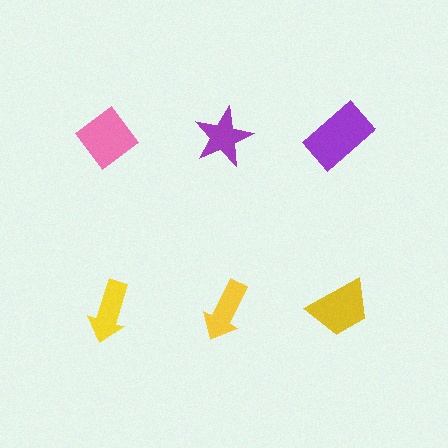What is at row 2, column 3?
A yellow trapezoid.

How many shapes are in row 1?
3 shapes.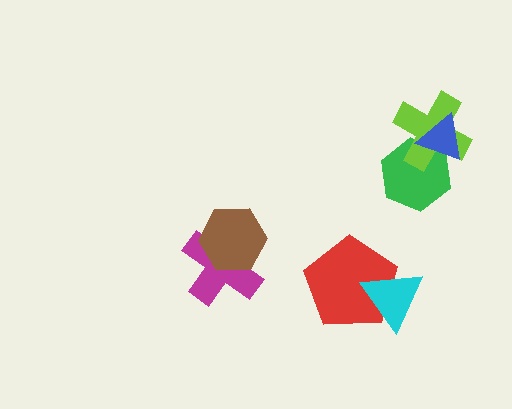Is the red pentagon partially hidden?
Yes, it is partially covered by another shape.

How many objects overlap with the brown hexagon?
1 object overlaps with the brown hexagon.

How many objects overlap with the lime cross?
2 objects overlap with the lime cross.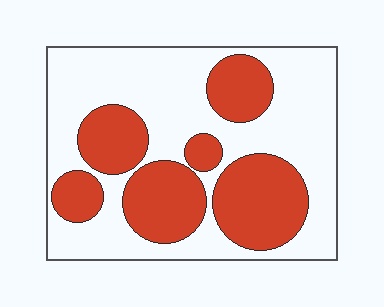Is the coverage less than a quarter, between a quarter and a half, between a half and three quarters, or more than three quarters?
Between a quarter and a half.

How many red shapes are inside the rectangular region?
6.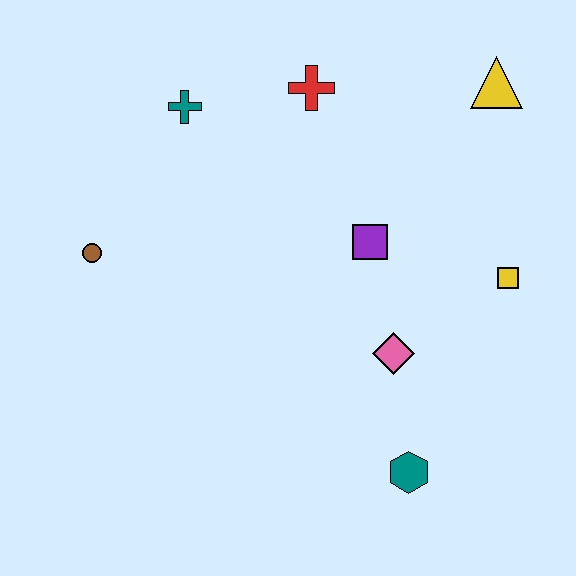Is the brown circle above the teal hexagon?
Yes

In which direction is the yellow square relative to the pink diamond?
The yellow square is to the right of the pink diamond.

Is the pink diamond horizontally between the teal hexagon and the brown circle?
Yes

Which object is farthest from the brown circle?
The yellow triangle is farthest from the brown circle.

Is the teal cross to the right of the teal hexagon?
No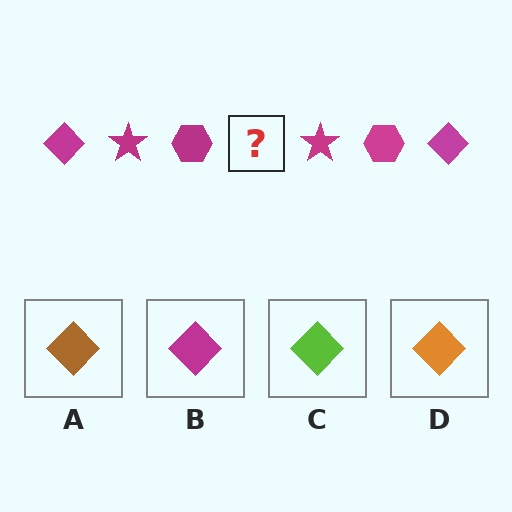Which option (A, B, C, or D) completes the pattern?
B.